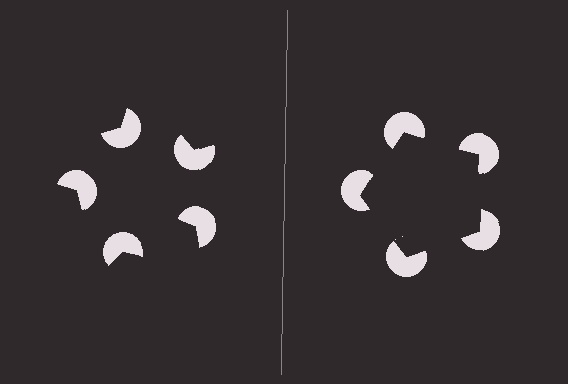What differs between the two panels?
The pac-man discs are positioned identically on both sides; only the wedge orientations differ. On the right they align to a pentagon; on the left they are misaligned.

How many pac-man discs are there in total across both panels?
10 — 5 on each side.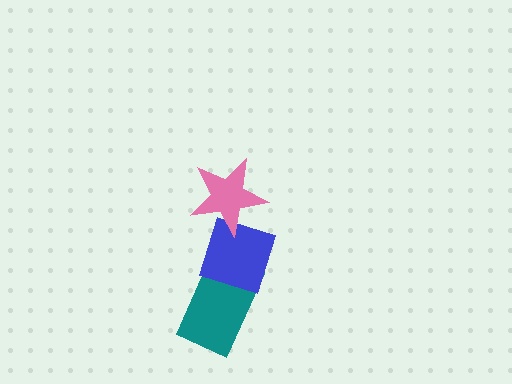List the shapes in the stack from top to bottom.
From top to bottom: the pink star, the blue diamond, the teal rectangle.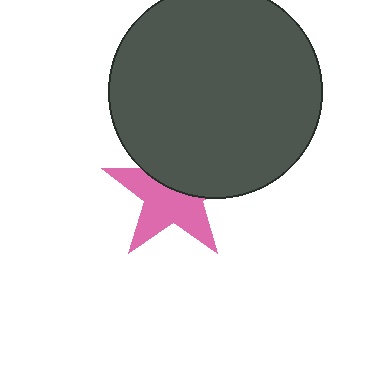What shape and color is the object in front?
The object in front is a dark gray circle.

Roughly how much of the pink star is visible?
About half of it is visible (roughly 58%).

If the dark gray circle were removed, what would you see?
You would see the complete pink star.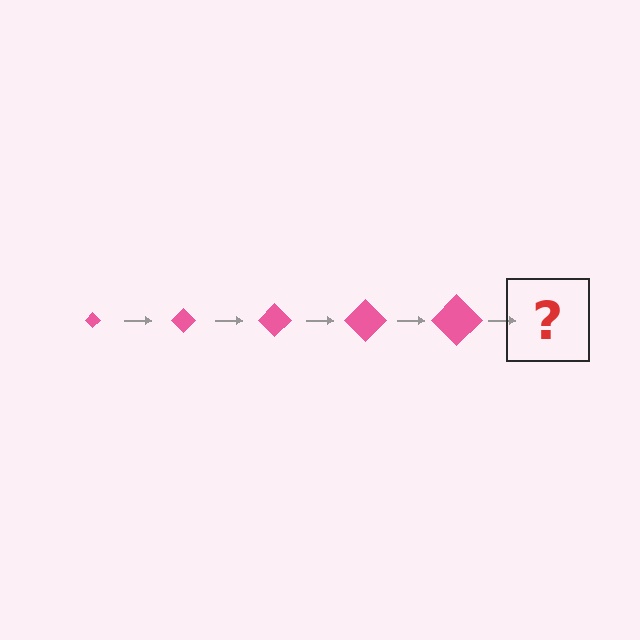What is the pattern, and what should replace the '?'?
The pattern is that the diamond gets progressively larger each step. The '?' should be a pink diamond, larger than the previous one.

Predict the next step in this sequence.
The next step is a pink diamond, larger than the previous one.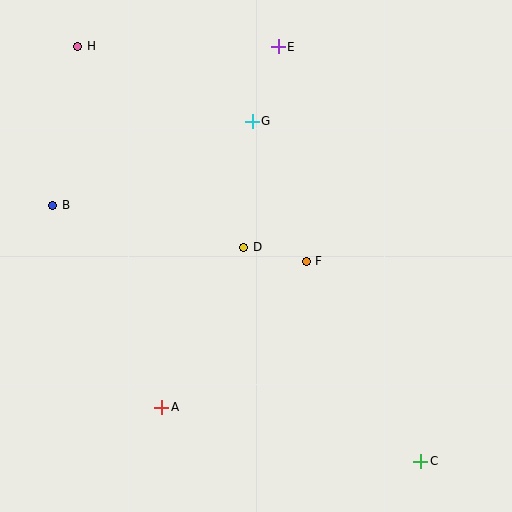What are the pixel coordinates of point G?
Point G is at (252, 121).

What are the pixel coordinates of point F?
Point F is at (306, 261).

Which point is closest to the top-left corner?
Point H is closest to the top-left corner.